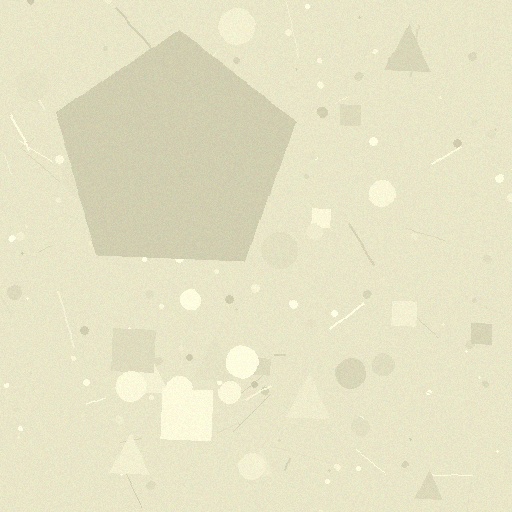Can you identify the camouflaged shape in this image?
The camouflaged shape is a pentagon.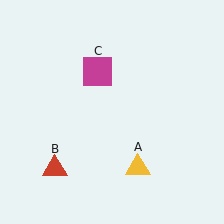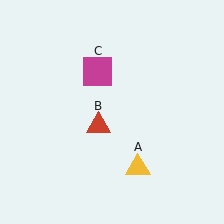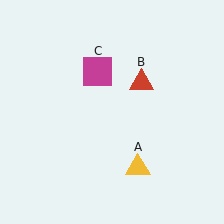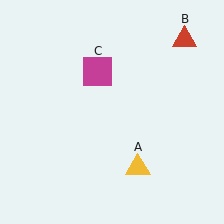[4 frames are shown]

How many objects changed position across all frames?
1 object changed position: red triangle (object B).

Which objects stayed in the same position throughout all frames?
Yellow triangle (object A) and magenta square (object C) remained stationary.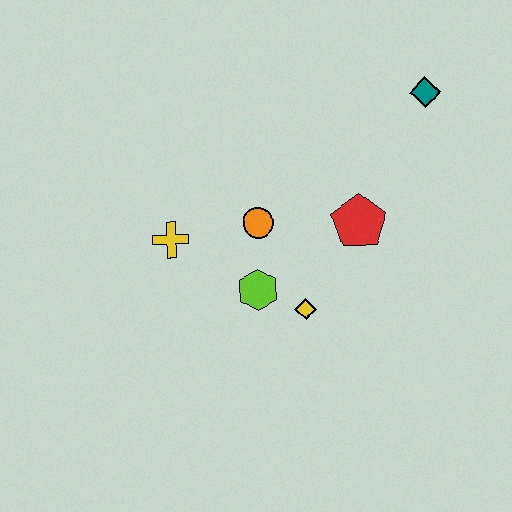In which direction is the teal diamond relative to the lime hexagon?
The teal diamond is above the lime hexagon.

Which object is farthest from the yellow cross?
The teal diamond is farthest from the yellow cross.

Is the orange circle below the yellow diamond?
No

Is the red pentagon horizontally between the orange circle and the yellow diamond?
No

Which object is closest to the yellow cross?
The orange circle is closest to the yellow cross.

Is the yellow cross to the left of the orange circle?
Yes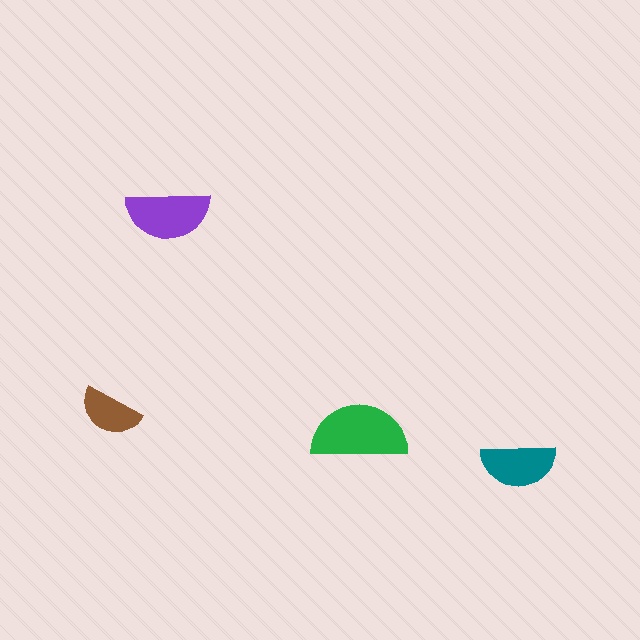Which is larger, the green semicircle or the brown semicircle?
The green one.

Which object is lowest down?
The teal semicircle is bottommost.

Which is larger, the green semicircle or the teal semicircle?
The green one.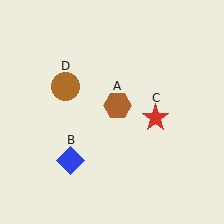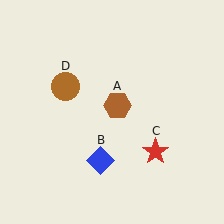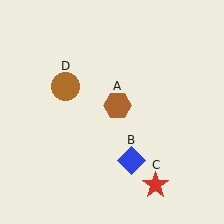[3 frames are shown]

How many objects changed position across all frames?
2 objects changed position: blue diamond (object B), red star (object C).